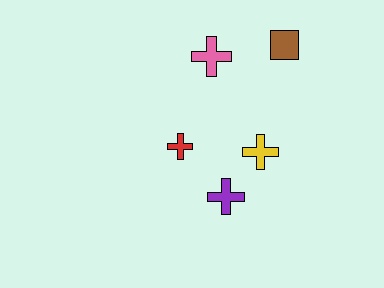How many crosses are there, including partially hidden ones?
There are 4 crosses.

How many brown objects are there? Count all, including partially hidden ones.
There is 1 brown object.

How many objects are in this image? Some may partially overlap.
There are 5 objects.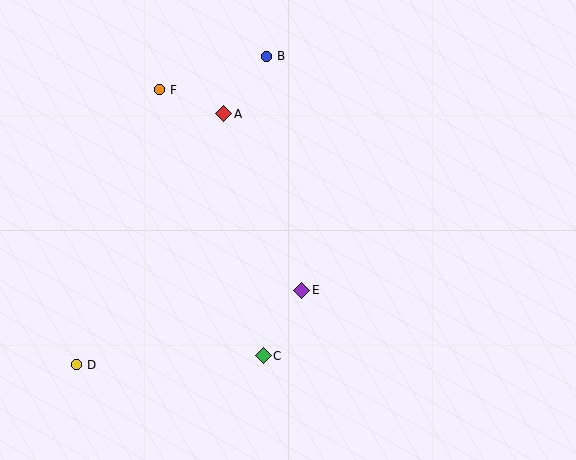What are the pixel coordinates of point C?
Point C is at (263, 356).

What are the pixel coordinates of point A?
Point A is at (224, 114).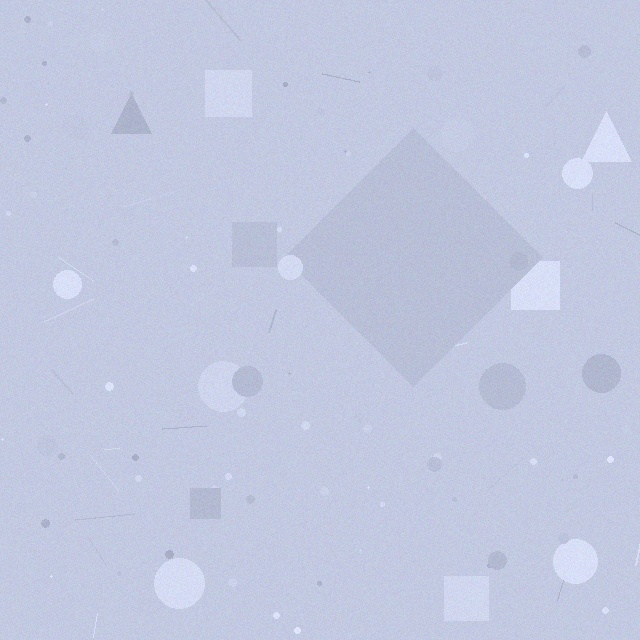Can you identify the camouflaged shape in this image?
The camouflaged shape is a diamond.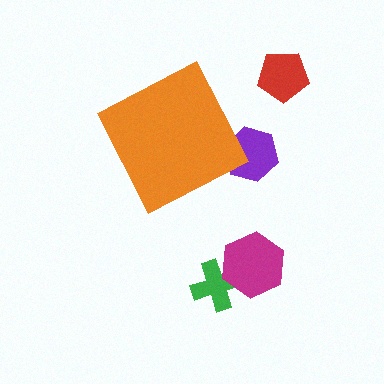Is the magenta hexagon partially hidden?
No, the magenta hexagon is fully visible.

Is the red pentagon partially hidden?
No, the red pentagon is fully visible.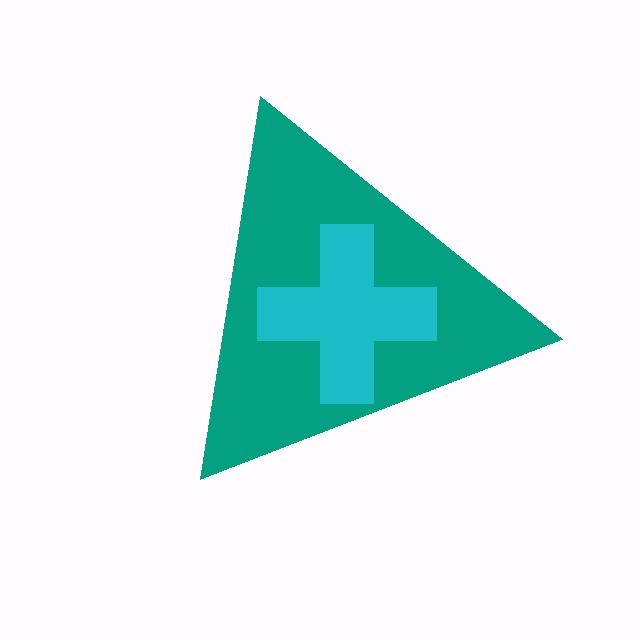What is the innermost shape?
The cyan cross.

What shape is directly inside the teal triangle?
The cyan cross.